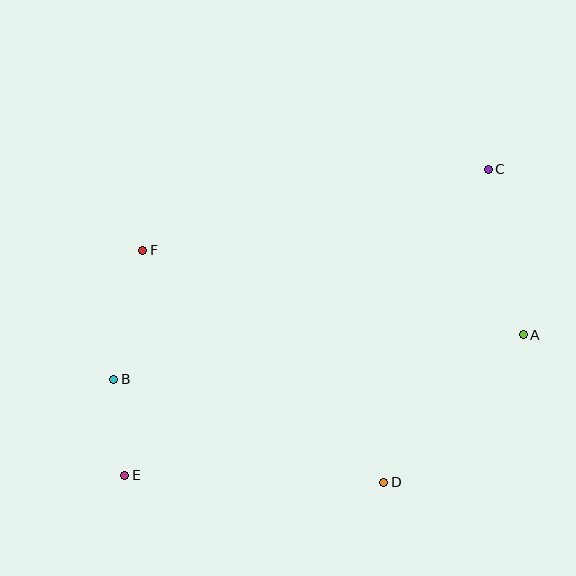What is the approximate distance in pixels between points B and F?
The distance between B and F is approximately 132 pixels.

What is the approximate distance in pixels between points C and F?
The distance between C and F is approximately 355 pixels.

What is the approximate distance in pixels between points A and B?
The distance between A and B is approximately 412 pixels.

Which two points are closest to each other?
Points B and E are closest to each other.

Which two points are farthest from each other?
Points C and E are farthest from each other.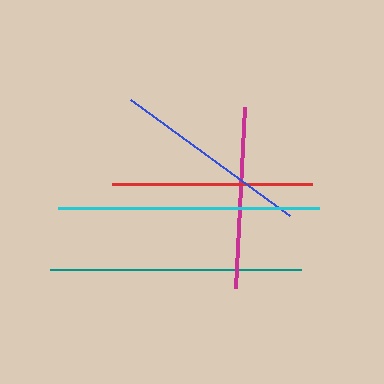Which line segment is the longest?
The cyan line is the longest at approximately 261 pixels.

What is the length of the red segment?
The red segment is approximately 200 pixels long.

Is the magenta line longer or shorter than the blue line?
The blue line is longer than the magenta line.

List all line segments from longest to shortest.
From longest to shortest: cyan, teal, red, blue, magenta.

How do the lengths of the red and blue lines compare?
The red and blue lines are approximately the same length.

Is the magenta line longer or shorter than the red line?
The red line is longer than the magenta line.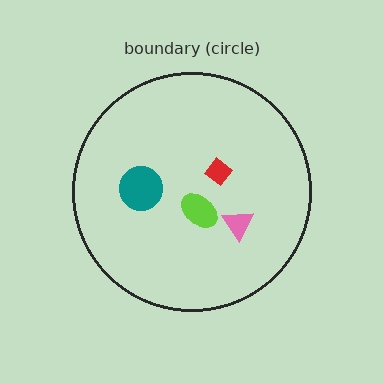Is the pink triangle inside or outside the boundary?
Inside.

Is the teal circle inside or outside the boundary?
Inside.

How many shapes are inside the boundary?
4 inside, 0 outside.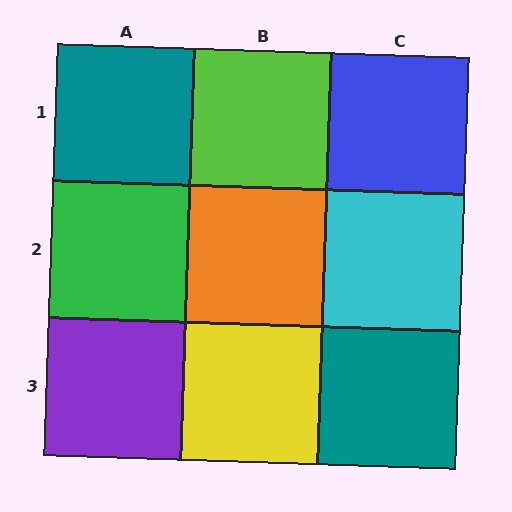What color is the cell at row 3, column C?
Teal.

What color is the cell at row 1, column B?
Lime.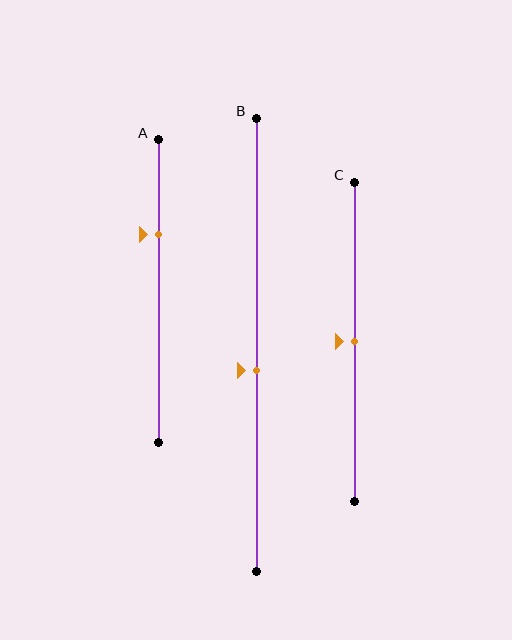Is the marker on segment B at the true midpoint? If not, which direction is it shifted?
No, the marker on segment B is shifted downward by about 6% of the segment length.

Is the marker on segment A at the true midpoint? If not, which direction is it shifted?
No, the marker on segment A is shifted upward by about 19% of the segment length.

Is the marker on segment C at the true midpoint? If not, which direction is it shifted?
Yes, the marker on segment C is at the true midpoint.